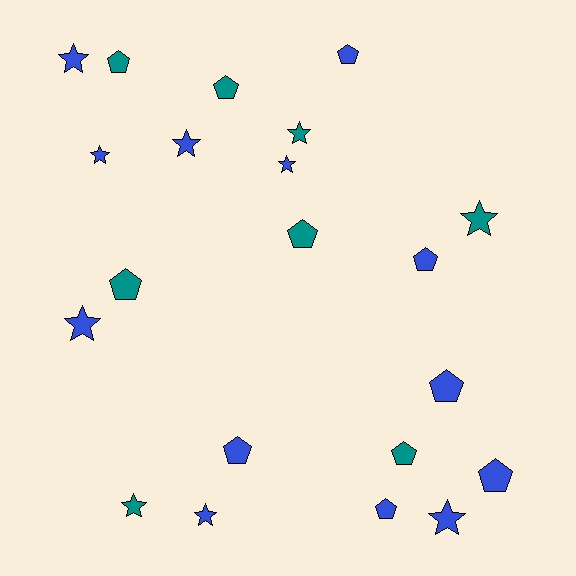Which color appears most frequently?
Blue, with 13 objects.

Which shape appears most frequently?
Pentagon, with 11 objects.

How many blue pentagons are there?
There are 6 blue pentagons.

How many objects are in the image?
There are 21 objects.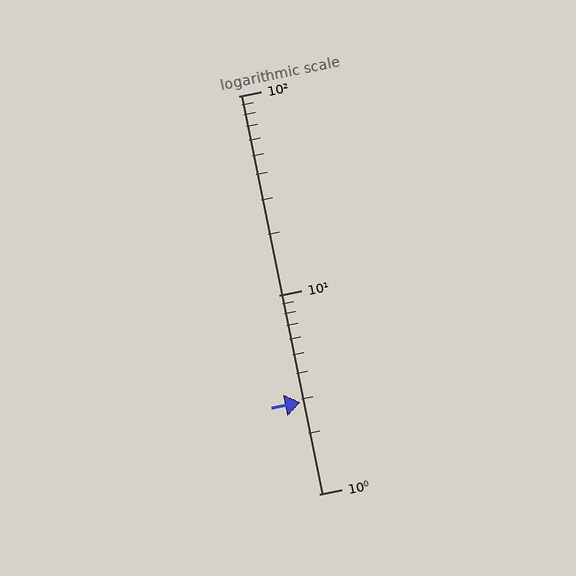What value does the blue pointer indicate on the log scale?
The pointer indicates approximately 2.9.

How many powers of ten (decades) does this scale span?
The scale spans 2 decades, from 1 to 100.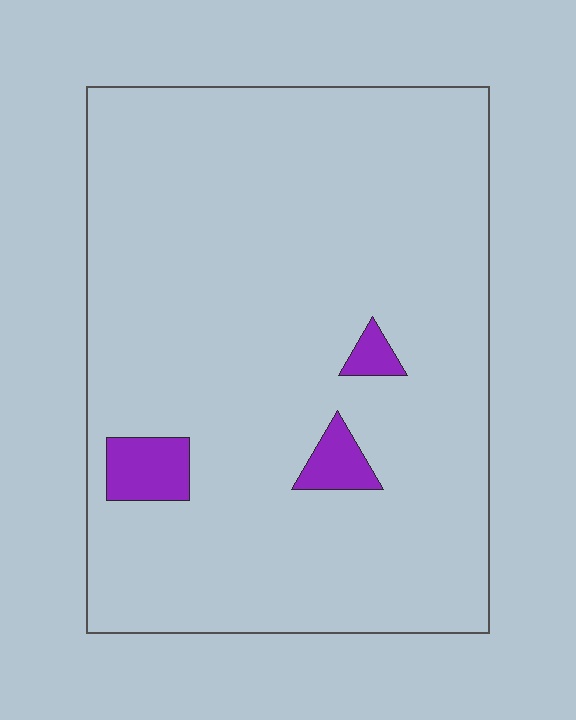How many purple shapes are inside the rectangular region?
3.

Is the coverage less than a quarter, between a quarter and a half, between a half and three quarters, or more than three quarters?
Less than a quarter.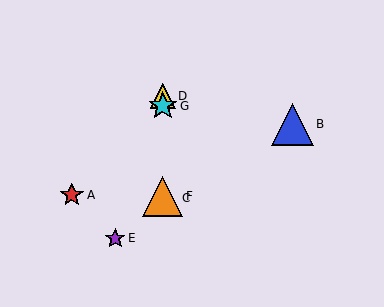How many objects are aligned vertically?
4 objects (C, D, F, G) are aligned vertically.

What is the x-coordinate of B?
Object B is at x≈293.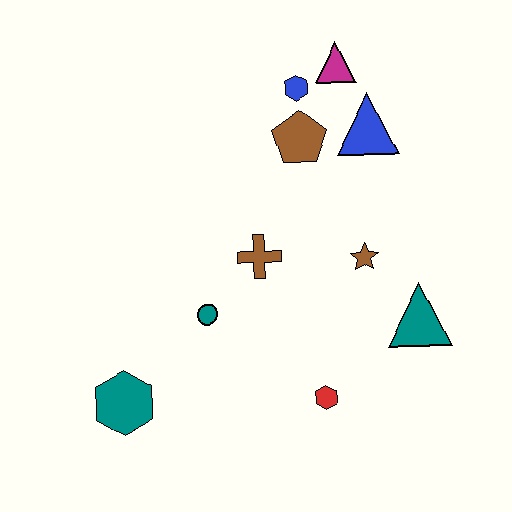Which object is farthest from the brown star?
The teal hexagon is farthest from the brown star.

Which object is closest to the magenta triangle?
The blue hexagon is closest to the magenta triangle.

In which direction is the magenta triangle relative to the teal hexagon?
The magenta triangle is above the teal hexagon.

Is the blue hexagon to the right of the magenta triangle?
No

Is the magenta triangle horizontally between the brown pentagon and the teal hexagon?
No